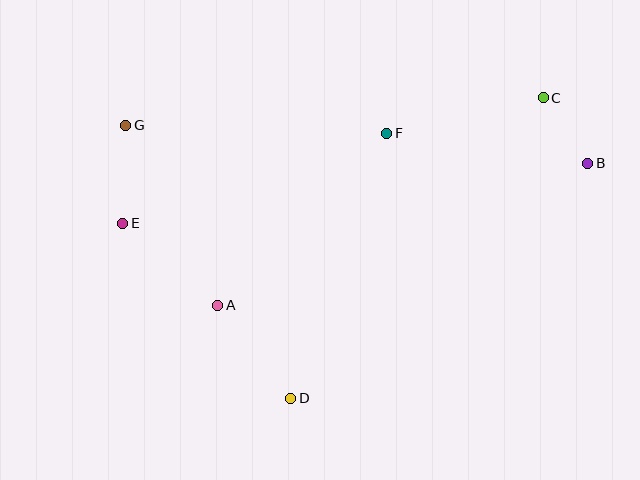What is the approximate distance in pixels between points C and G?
The distance between C and G is approximately 418 pixels.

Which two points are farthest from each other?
Points B and E are farthest from each other.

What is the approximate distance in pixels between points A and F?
The distance between A and F is approximately 241 pixels.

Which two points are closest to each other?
Points B and C are closest to each other.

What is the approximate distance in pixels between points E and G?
The distance between E and G is approximately 98 pixels.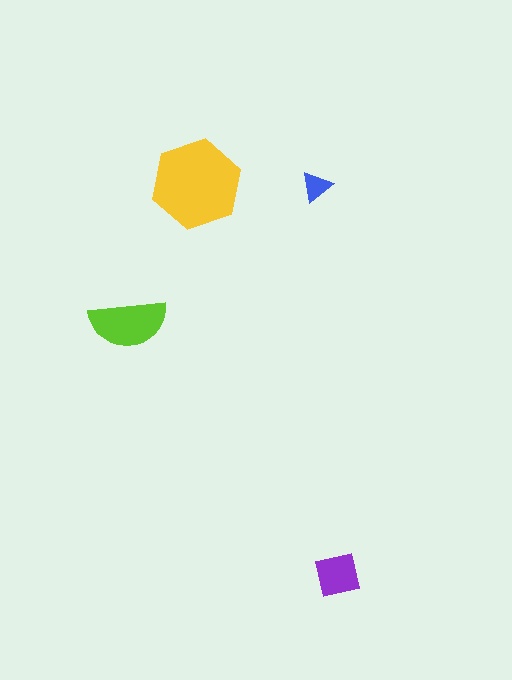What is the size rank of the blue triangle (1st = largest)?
4th.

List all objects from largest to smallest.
The yellow hexagon, the lime semicircle, the purple square, the blue triangle.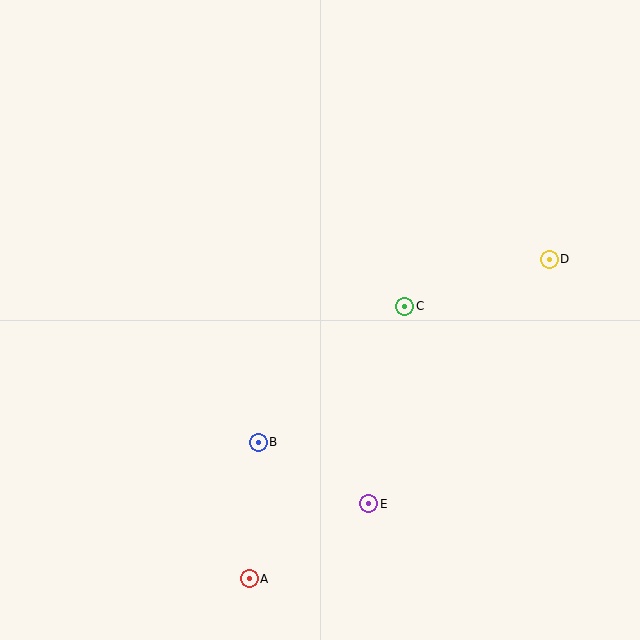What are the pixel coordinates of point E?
Point E is at (369, 504).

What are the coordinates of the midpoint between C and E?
The midpoint between C and E is at (387, 405).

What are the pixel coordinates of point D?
Point D is at (549, 259).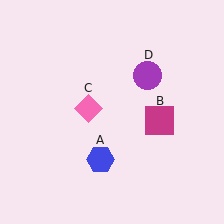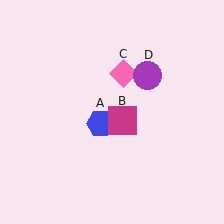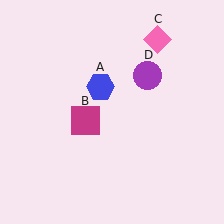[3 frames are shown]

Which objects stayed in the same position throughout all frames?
Purple circle (object D) remained stationary.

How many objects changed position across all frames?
3 objects changed position: blue hexagon (object A), magenta square (object B), pink diamond (object C).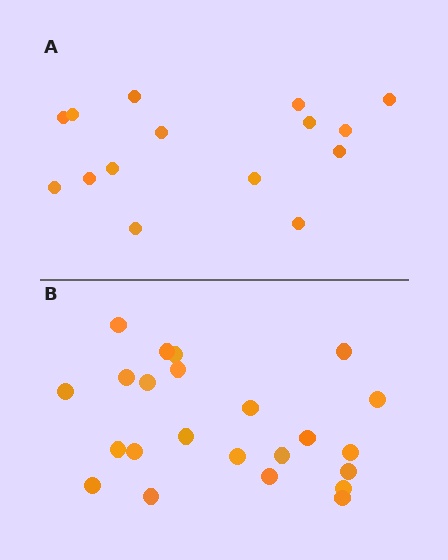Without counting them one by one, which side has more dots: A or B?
Region B (the bottom region) has more dots.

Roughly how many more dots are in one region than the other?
Region B has roughly 8 or so more dots than region A.